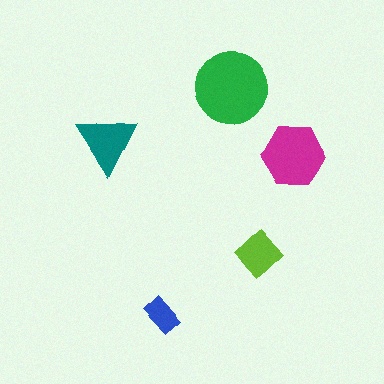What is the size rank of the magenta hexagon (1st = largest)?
2nd.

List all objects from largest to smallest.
The green circle, the magenta hexagon, the teal triangle, the lime diamond, the blue rectangle.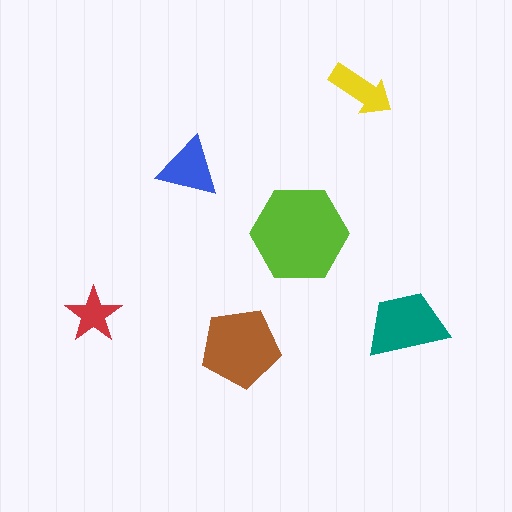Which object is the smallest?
The red star.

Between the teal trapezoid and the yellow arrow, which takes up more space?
The teal trapezoid.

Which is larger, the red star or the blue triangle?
The blue triangle.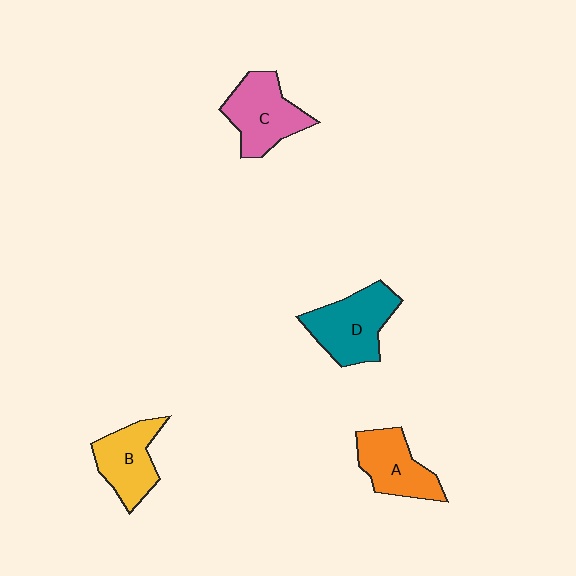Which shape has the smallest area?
Shape B (yellow).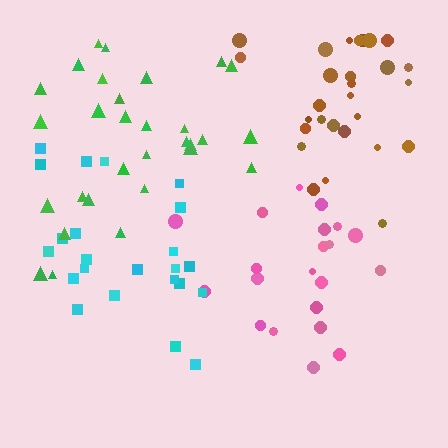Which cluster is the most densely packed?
Pink.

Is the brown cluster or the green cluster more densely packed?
Brown.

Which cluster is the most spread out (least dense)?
Green.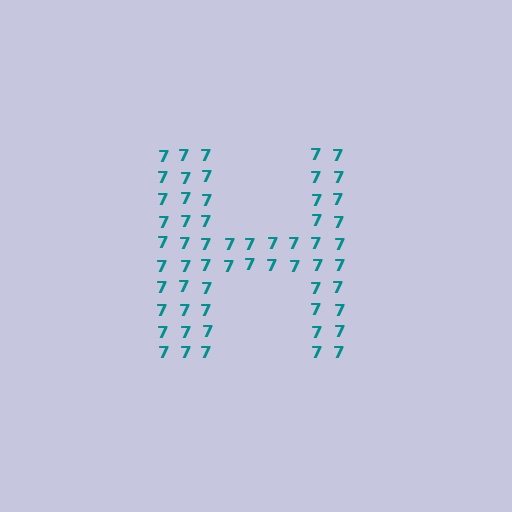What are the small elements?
The small elements are digit 7's.